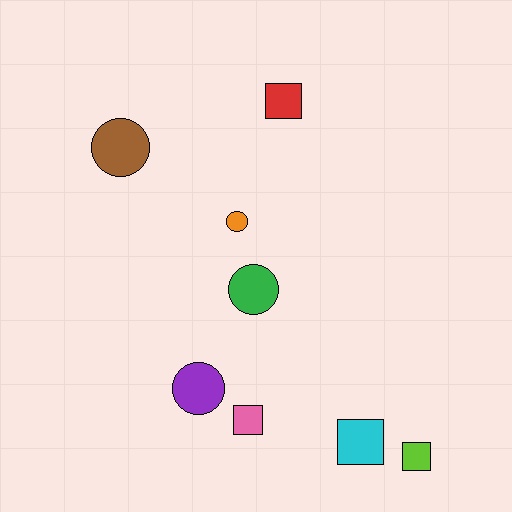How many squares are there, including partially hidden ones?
There are 4 squares.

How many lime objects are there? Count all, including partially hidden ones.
There is 1 lime object.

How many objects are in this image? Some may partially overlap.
There are 8 objects.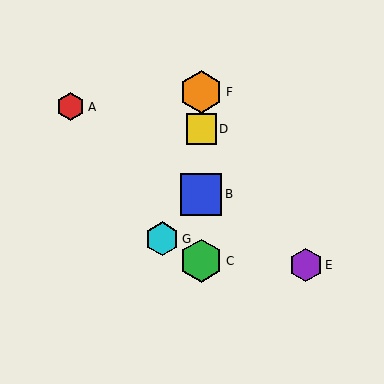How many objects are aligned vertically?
4 objects (B, C, D, F) are aligned vertically.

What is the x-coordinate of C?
Object C is at x≈201.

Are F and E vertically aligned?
No, F is at x≈201 and E is at x≈306.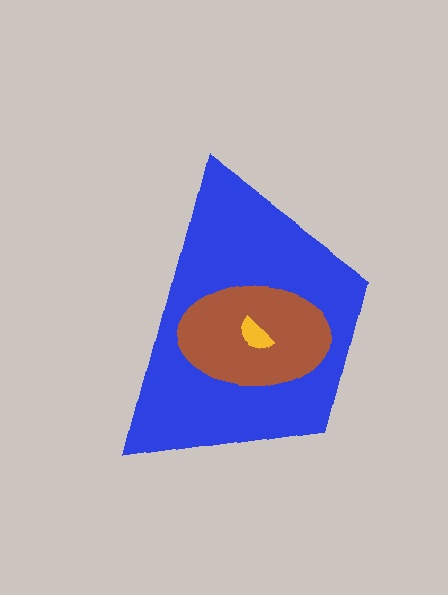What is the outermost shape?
The blue trapezoid.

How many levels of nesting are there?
3.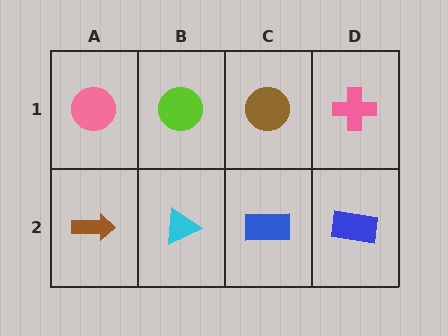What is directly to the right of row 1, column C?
A pink cross.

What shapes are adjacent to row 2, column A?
A pink circle (row 1, column A), a cyan triangle (row 2, column B).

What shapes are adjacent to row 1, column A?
A brown arrow (row 2, column A), a lime circle (row 1, column B).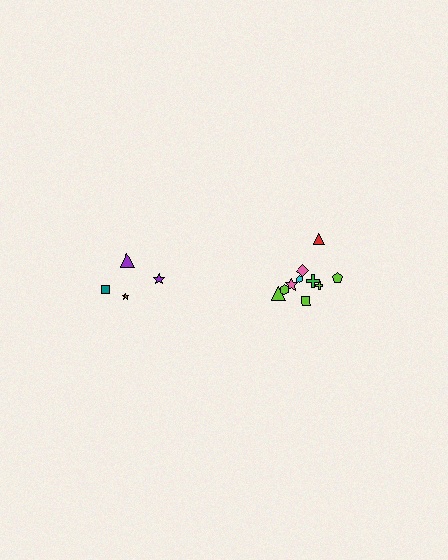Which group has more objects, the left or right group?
The right group.